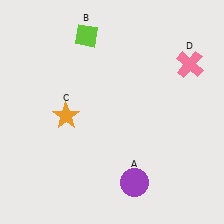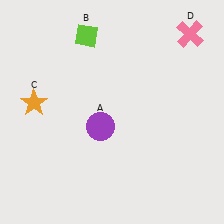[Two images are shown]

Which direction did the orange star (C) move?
The orange star (C) moved left.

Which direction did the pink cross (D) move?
The pink cross (D) moved up.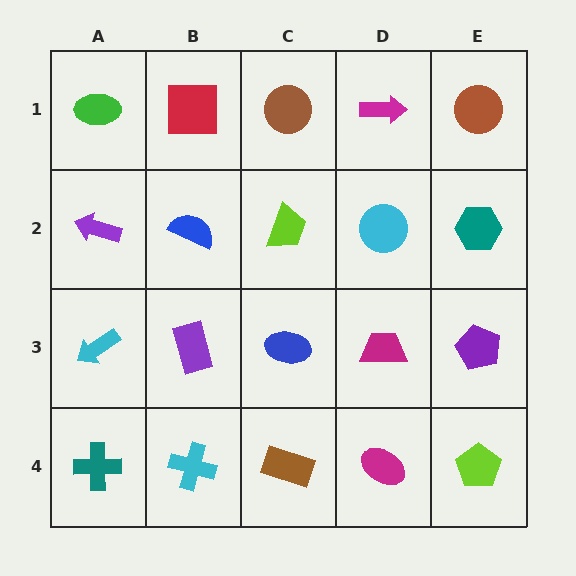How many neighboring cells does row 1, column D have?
3.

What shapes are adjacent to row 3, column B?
A blue semicircle (row 2, column B), a cyan cross (row 4, column B), a cyan arrow (row 3, column A), a blue ellipse (row 3, column C).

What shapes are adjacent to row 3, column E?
A teal hexagon (row 2, column E), a lime pentagon (row 4, column E), a magenta trapezoid (row 3, column D).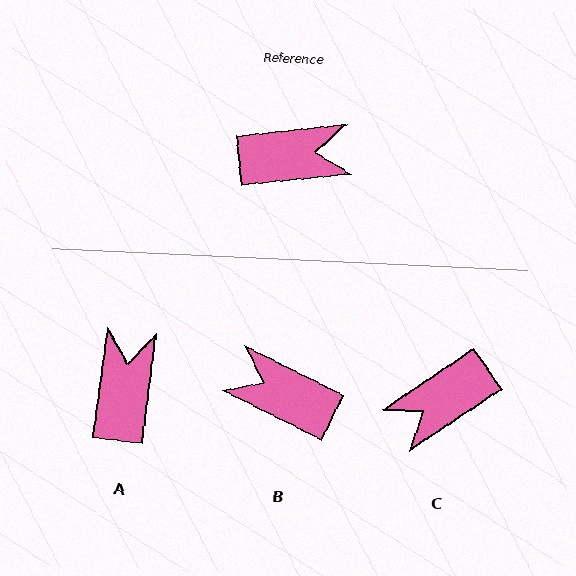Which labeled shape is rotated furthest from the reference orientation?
C, about 152 degrees away.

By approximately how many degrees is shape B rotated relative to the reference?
Approximately 147 degrees counter-clockwise.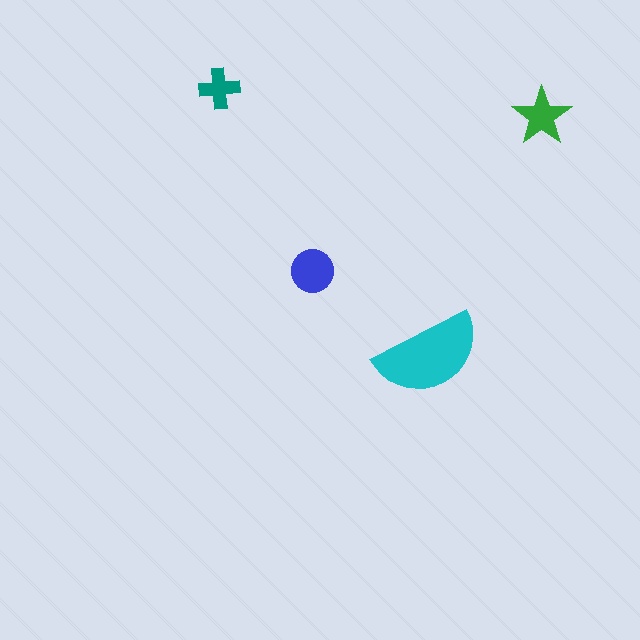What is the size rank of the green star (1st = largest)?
3rd.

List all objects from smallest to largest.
The teal cross, the green star, the blue circle, the cyan semicircle.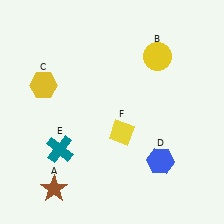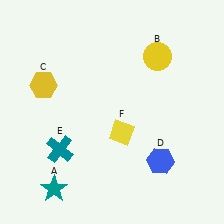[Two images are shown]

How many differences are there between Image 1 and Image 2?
There is 1 difference between the two images.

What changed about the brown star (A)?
In Image 1, A is brown. In Image 2, it changed to teal.